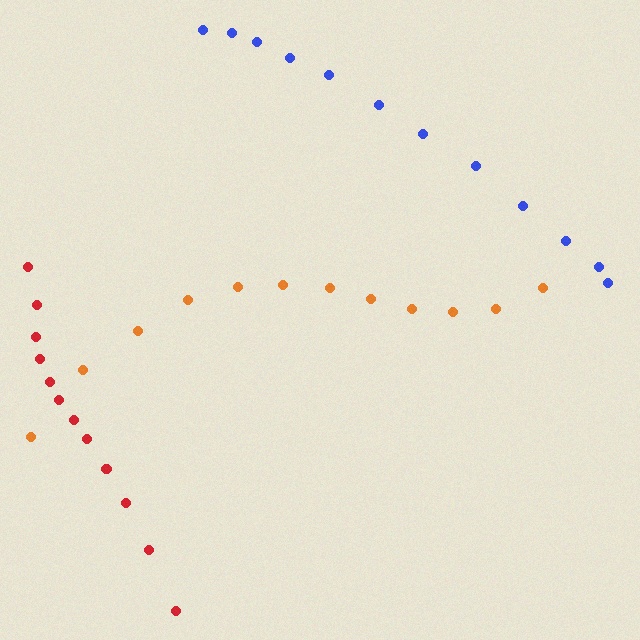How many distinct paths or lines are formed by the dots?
There are 3 distinct paths.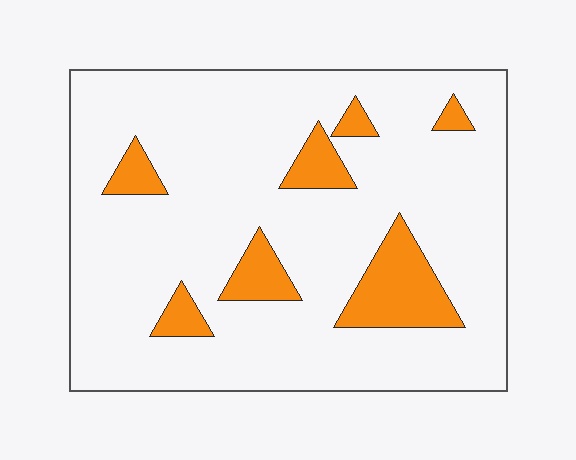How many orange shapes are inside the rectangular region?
7.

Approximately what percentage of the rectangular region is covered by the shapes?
Approximately 15%.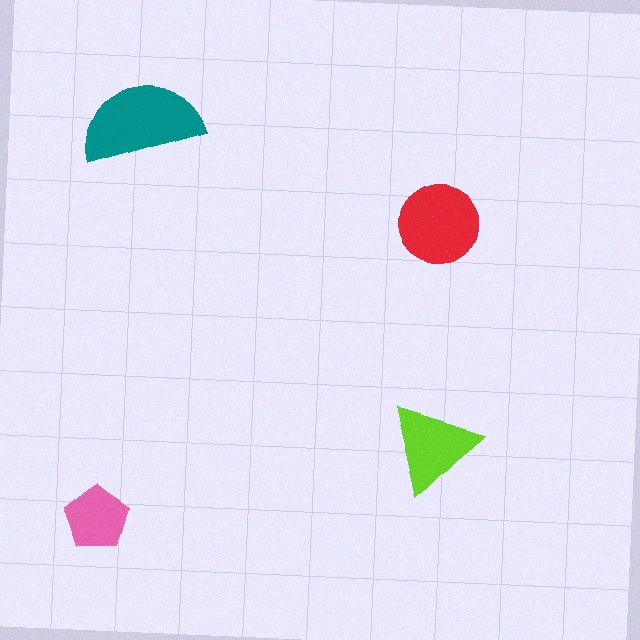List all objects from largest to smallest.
The teal semicircle, the red circle, the lime triangle, the pink pentagon.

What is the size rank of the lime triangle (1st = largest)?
3rd.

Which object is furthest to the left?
The pink pentagon is leftmost.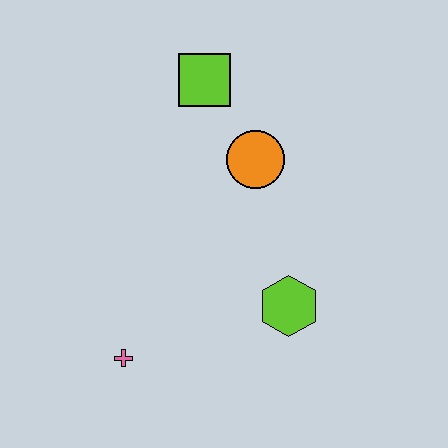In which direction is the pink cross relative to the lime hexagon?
The pink cross is to the left of the lime hexagon.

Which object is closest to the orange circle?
The lime square is closest to the orange circle.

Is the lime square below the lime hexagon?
No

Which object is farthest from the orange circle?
The pink cross is farthest from the orange circle.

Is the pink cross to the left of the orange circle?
Yes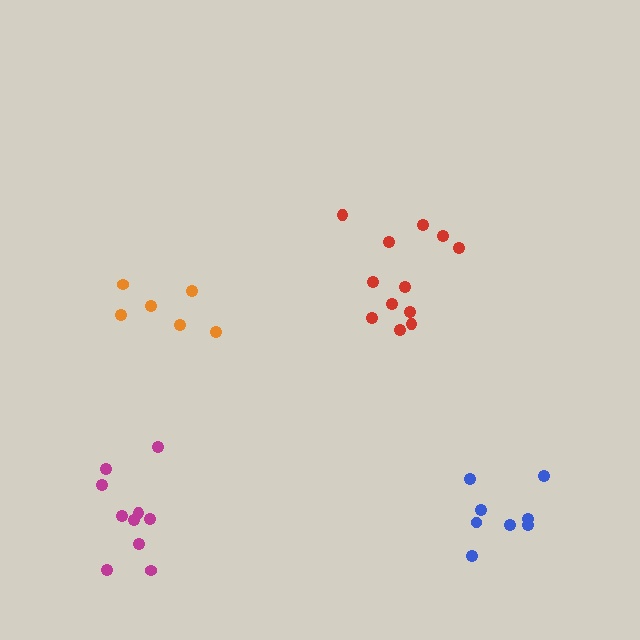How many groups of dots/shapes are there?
There are 4 groups.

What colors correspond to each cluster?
The clusters are colored: magenta, orange, blue, red.